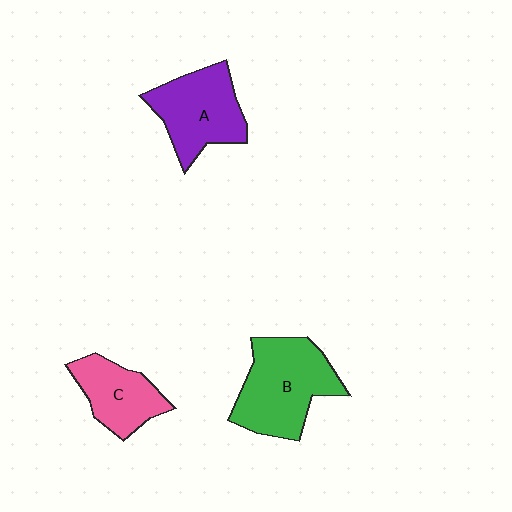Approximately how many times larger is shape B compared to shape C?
Approximately 1.6 times.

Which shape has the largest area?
Shape B (green).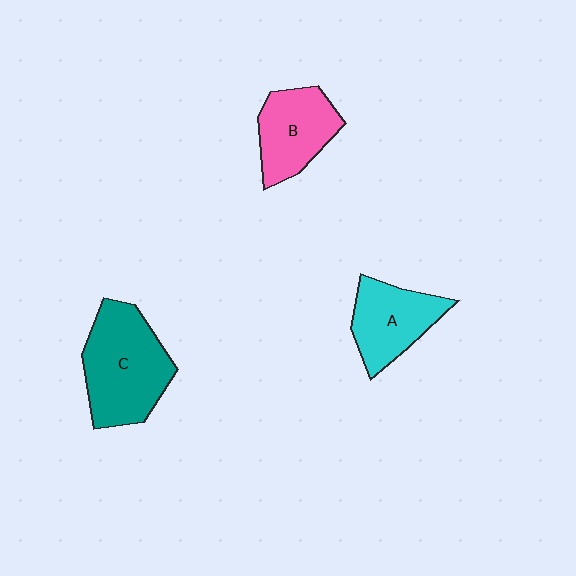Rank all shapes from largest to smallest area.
From largest to smallest: C (teal), B (pink), A (cyan).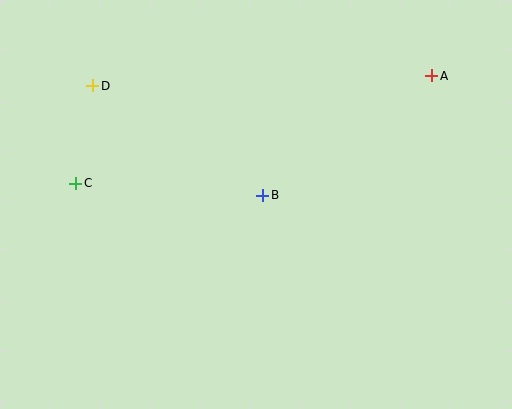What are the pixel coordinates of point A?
Point A is at (431, 76).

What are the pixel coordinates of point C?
Point C is at (76, 183).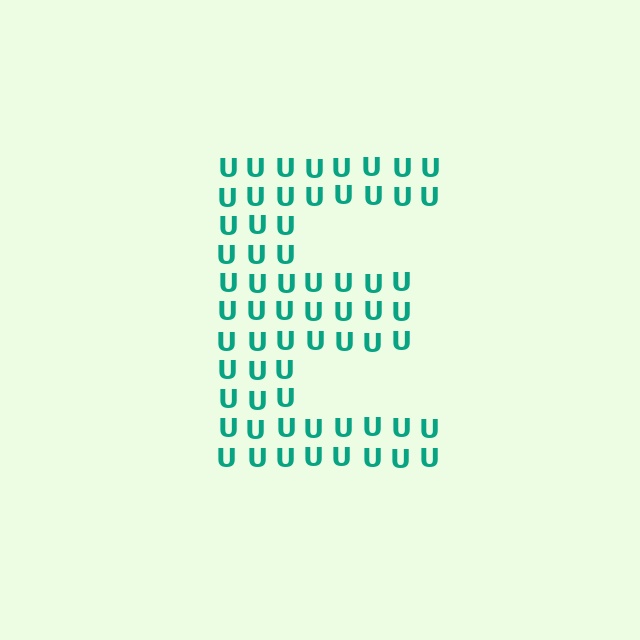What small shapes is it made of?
It is made of small letter U's.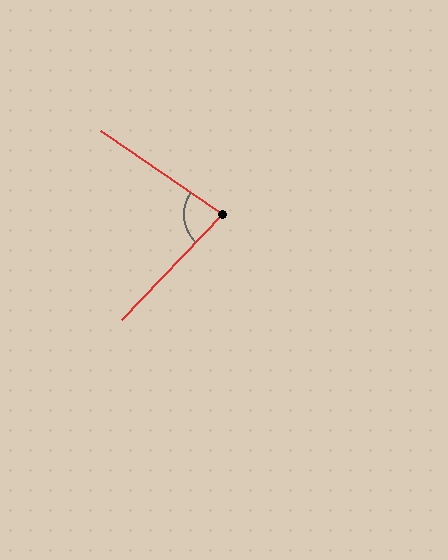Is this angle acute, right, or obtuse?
It is acute.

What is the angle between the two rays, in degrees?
Approximately 81 degrees.